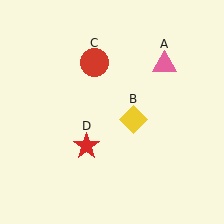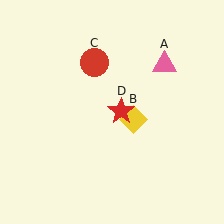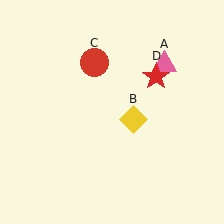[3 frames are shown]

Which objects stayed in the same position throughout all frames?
Pink triangle (object A) and yellow diamond (object B) and red circle (object C) remained stationary.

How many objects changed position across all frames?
1 object changed position: red star (object D).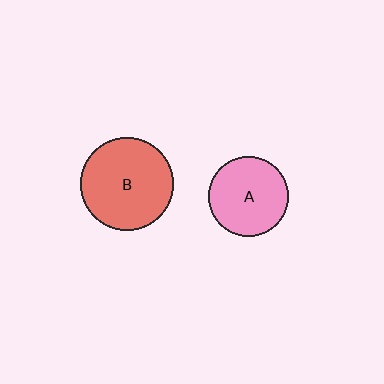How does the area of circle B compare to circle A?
Approximately 1.4 times.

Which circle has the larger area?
Circle B (red).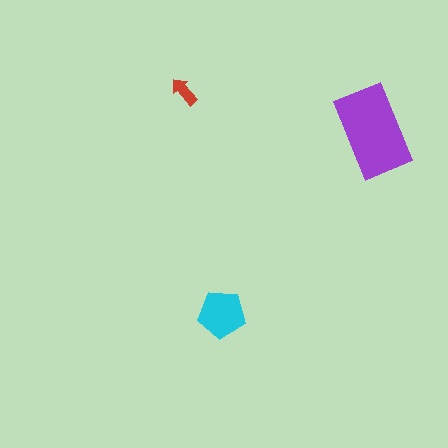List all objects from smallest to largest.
The red arrow, the cyan pentagon, the purple rectangle.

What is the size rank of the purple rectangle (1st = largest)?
1st.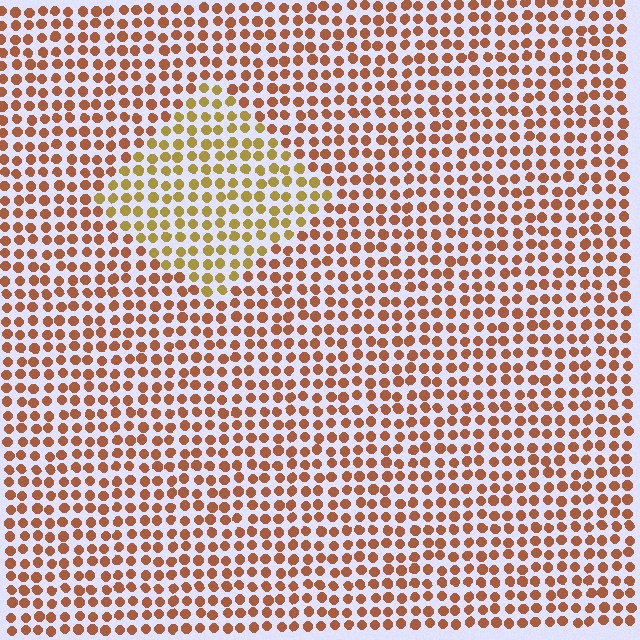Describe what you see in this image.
The image is filled with small brown elements in a uniform arrangement. A diamond-shaped region is visible where the elements are tinted to a slightly different hue, forming a subtle color boundary.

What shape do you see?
I see a diamond.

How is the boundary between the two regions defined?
The boundary is defined purely by a slight shift in hue (about 33 degrees). Spacing, size, and orientation are identical on both sides.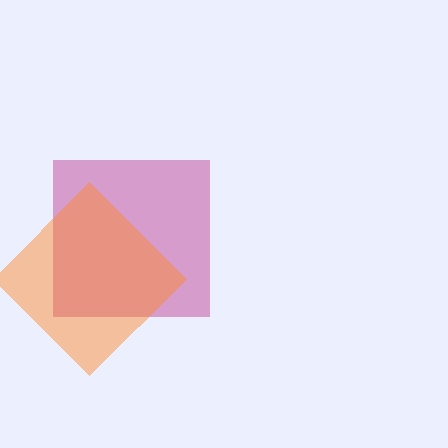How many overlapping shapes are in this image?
There are 2 overlapping shapes in the image.